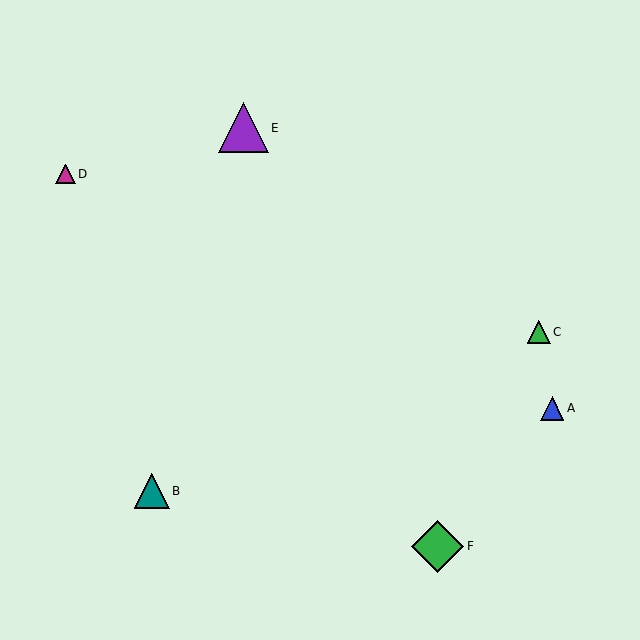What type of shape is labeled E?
Shape E is a purple triangle.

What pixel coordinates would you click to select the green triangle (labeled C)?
Click at (539, 332) to select the green triangle C.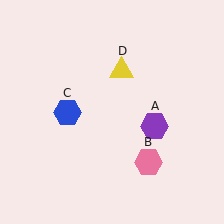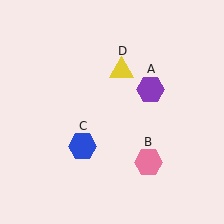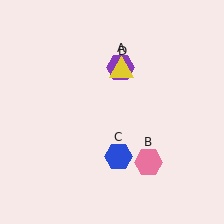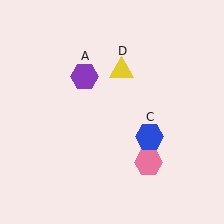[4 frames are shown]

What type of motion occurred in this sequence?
The purple hexagon (object A), blue hexagon (object C) rotated counterclockwise around the center of the scene.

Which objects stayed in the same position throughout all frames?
Pink hexagon (object B) and yellow triangle (object D) remained stationary.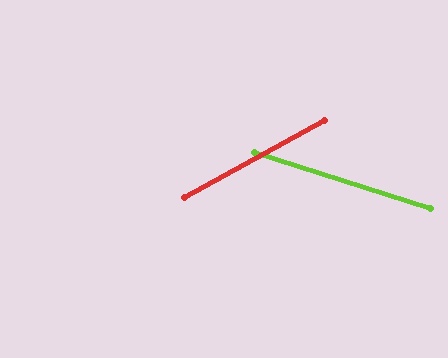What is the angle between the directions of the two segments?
Approximately 46 degrees.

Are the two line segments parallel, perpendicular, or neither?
Neither parallel nor perpendicular — they differ by about 46°.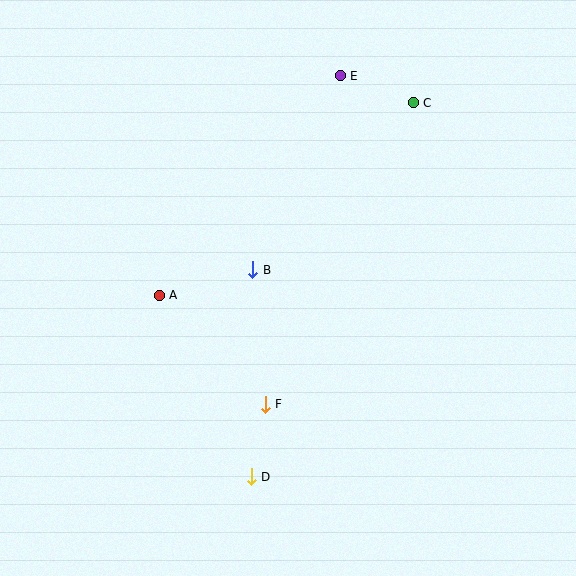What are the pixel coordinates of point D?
Point D is at (251, 477).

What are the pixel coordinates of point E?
Point E is at (340, 76).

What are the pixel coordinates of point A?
Point A is at (159, 295).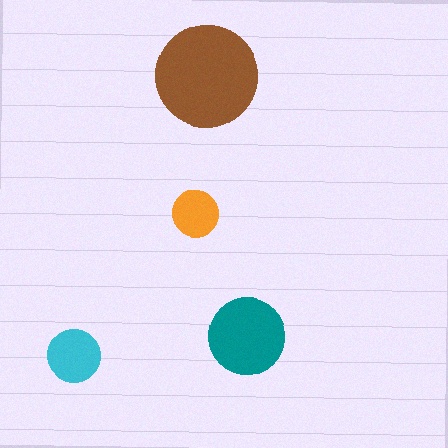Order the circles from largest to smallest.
the brown one, the teal one, the cyan one, the orange one.